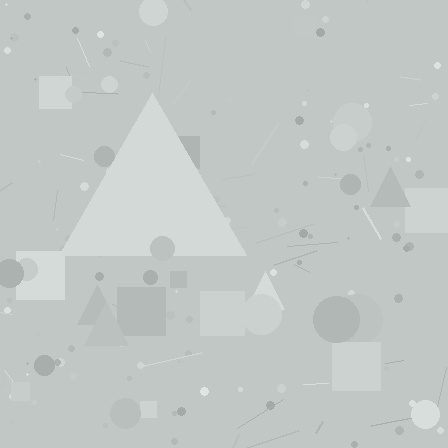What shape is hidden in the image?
A triangle is hidden in the image.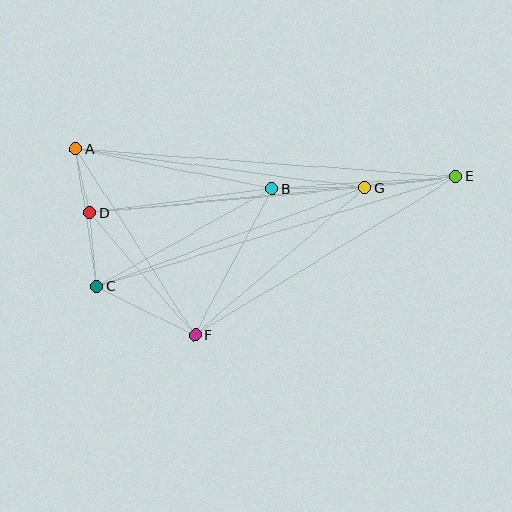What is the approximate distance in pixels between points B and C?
The distance between B and C is approximately 201 pixels.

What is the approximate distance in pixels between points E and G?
The distance between E and G is approximately 92 pixels.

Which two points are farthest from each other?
Points A and E are farthest from each other.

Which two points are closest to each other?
Points A and D are closest to each other.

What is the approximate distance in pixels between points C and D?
The distance between C and D is approximately 74 pixels.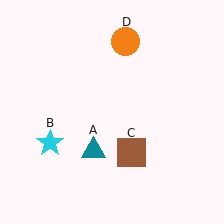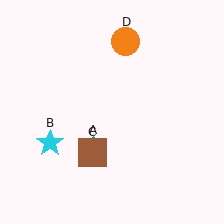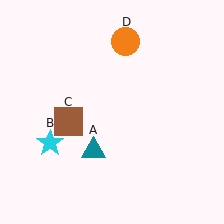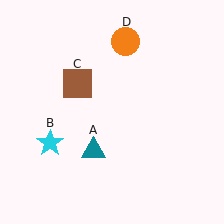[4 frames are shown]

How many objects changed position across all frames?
1 object changed position: brown square (object C).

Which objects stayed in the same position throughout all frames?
Teal triangle (object A) and cyan star (object B) and orange circle (object D) remained stationary.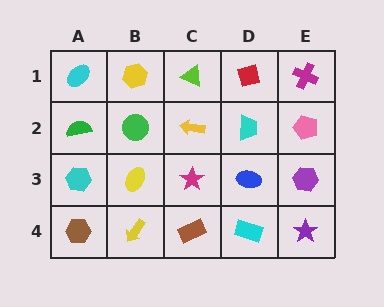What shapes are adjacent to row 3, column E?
A pink pentagon (row 2, column E), a purple star (row 4, column E), a blue ellipse (row 3, column D).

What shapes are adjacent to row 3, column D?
A cyan trapezoid (row 2, column D), a cyan rectangle (row 4, column D), a magenta star (row 3, column C), a purple hexagon (row 3, column E).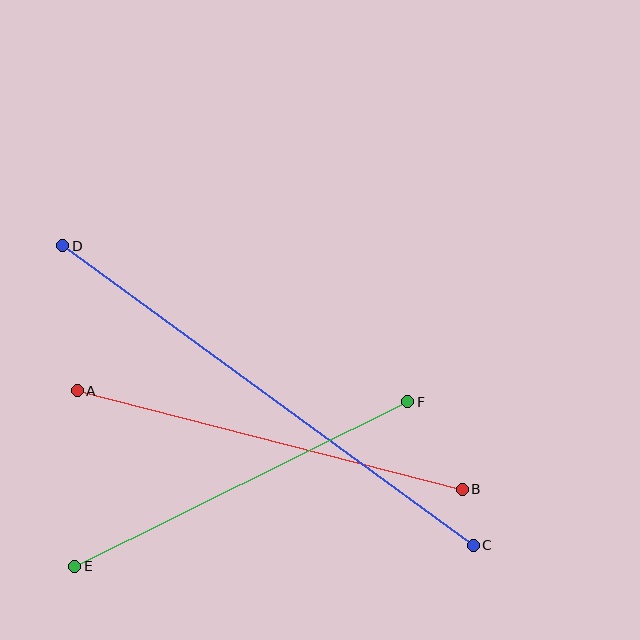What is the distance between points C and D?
The distance is approximately 508 pixels.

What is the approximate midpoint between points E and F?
The midpoint is at approximately (241, 484) pixels.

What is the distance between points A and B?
The distance is approximately 397 pixels.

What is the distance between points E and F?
The distance is approximately 372 pixels.